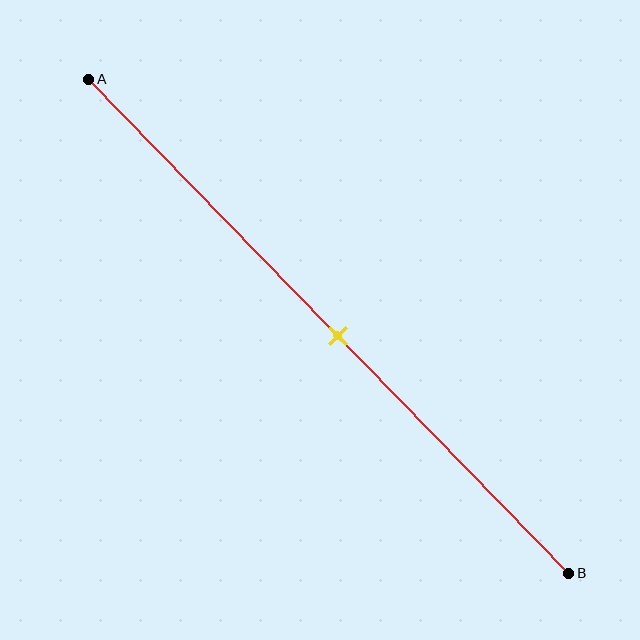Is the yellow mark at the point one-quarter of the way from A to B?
No, the mark is at about 50% from A, not at the 25% one-quarter point.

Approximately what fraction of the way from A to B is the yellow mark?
The yellow mark is approximately 50% of the way from A to B.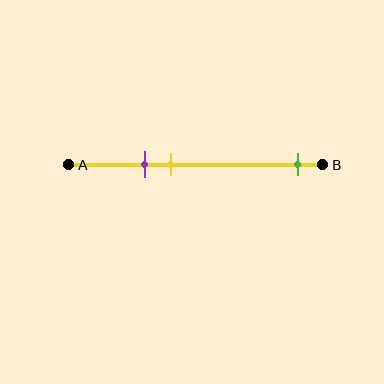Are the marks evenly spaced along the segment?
No, the marks are not evenly spaced.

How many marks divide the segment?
There are 3 marks dividing the segment.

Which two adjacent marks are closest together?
The purple and yellow marks are the closest adjacent pair.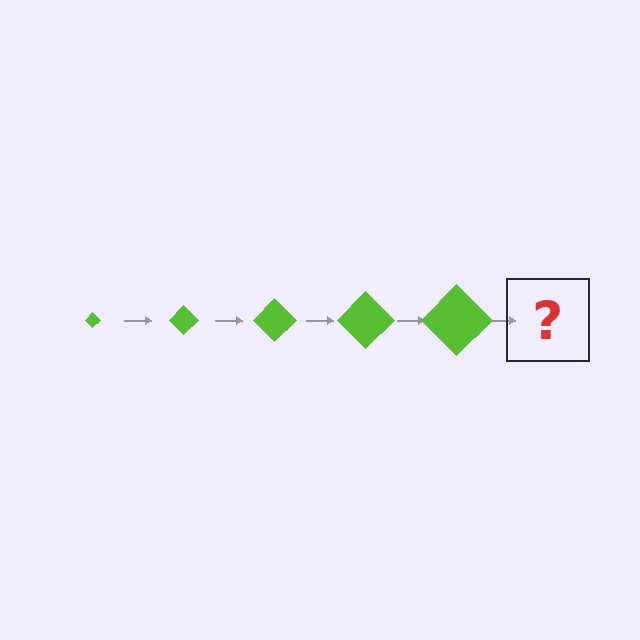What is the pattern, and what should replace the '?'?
The pattern is that the diamond gets progressively larger each step. The '?' should be a lime diamond, larger than the previous one.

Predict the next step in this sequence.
The next step is a lime diamond, larger than the previous one.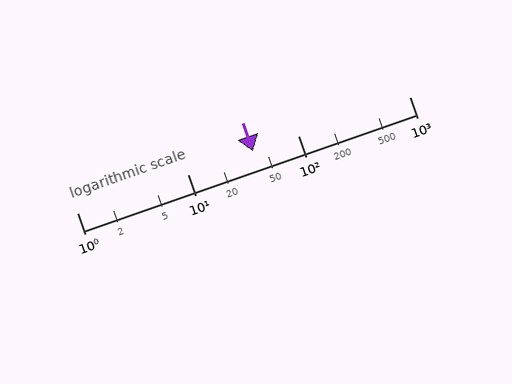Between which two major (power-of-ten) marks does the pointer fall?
The pointer is between 10 and 100.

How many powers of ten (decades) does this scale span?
The scale spans 3 decades, from 1 to 1000.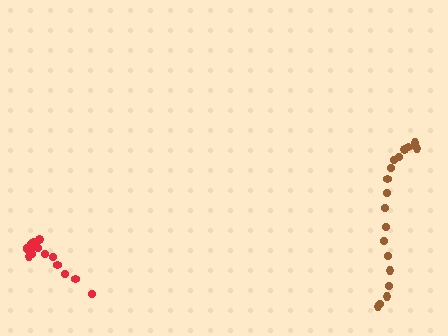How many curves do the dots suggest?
There are 2 distinct paths.